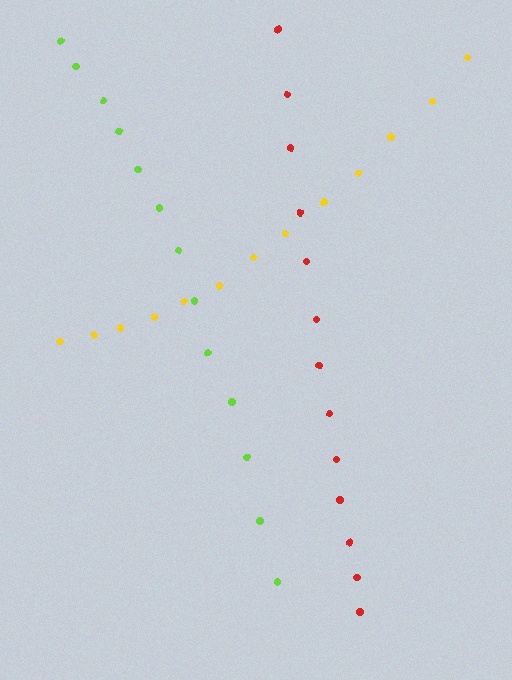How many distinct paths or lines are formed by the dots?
There are 3 distinct paths.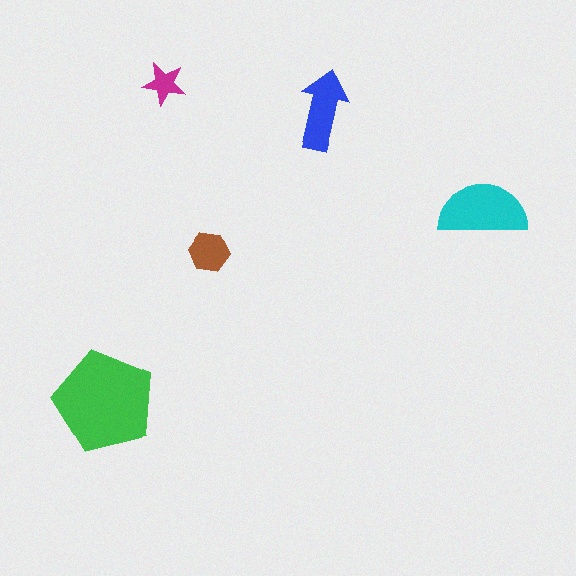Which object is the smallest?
The magenta star.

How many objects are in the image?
There are 5 objects in the image.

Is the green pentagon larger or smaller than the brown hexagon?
Larger.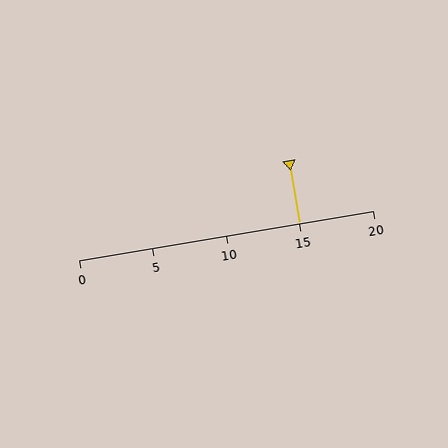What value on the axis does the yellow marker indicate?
The marker indicates approximately 15.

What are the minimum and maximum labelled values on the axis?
The axis runs from 0 to 20.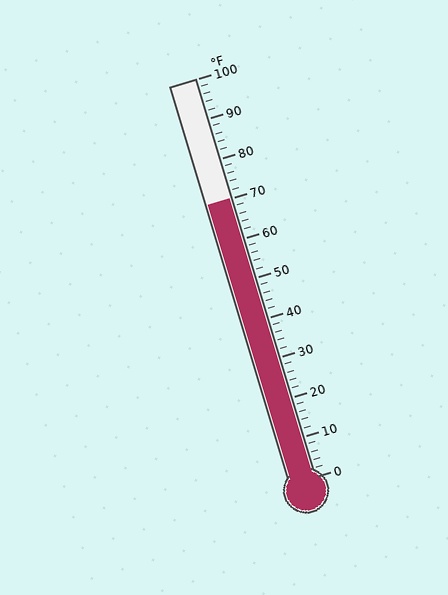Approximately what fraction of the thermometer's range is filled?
The thermometer is filled to approximately 70% of its range.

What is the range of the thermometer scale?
The thermometer scale ranges from 0°F to 100°F.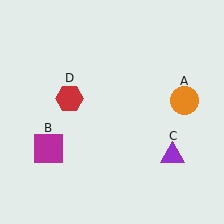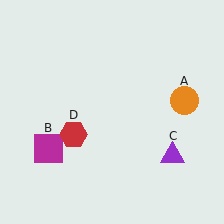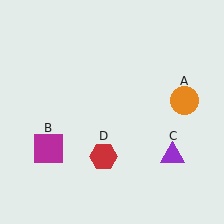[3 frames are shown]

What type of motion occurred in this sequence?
The red hexagon (object D) rotated counterclockwise around the center of the scene.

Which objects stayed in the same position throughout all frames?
Orange circle (object A) and magenta square (object B) and purple triangle (object C) remained stationary.